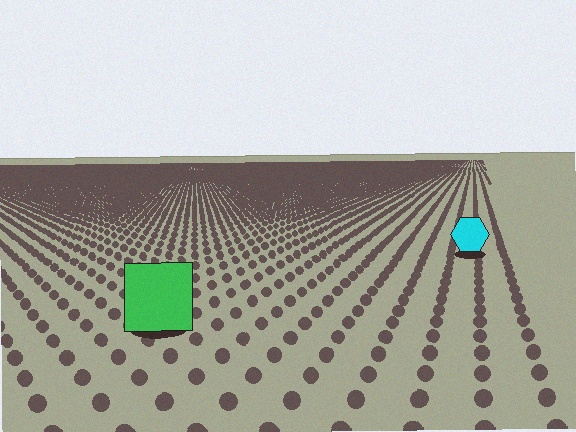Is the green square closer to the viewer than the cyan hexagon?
Yes. The green square is closer — you can tell from the texture gradient: the ground texture is coarser near it.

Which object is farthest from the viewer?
The cyan hexagon is farthest from the viewer. It appears smaller and the ground texture around it is denser.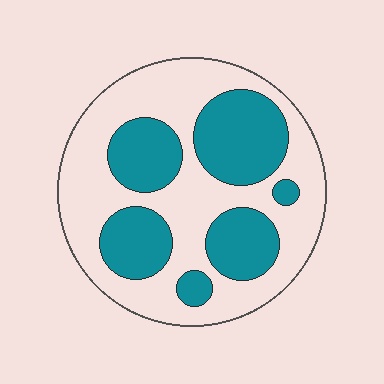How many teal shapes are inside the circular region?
6.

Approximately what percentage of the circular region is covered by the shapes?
Approximately 40%.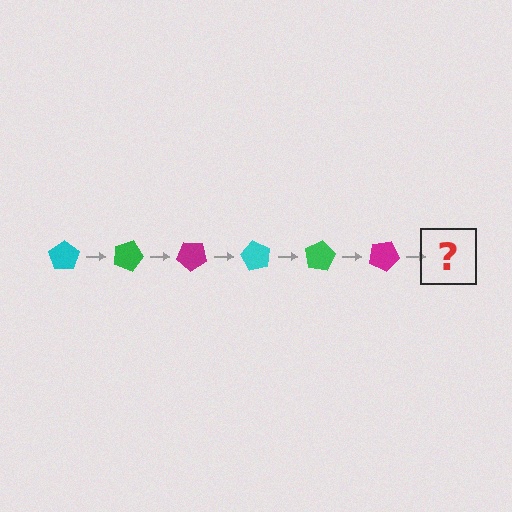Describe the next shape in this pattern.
It should be a cyan pentagon, rotated 120 degrees from the start.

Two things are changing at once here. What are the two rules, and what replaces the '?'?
The two rules are that it rotates 20 degrees each step and the color cycles through cyan, green, and magenta. The '?' should be a cyan pentagon, rotated 120 degrees from the start.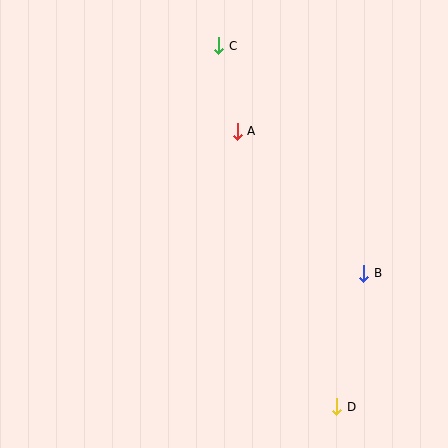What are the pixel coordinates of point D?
Point D is at (337, 407).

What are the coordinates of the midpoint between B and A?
The midpoint between B and A is at (300, 202).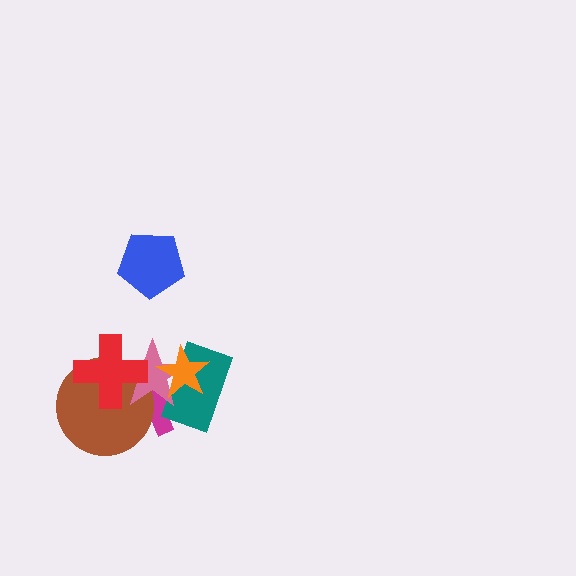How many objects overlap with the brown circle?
3 objects overlap with the brown circle.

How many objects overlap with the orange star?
3 objects overlap with the orange star.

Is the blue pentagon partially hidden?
No, no other shape covers it.